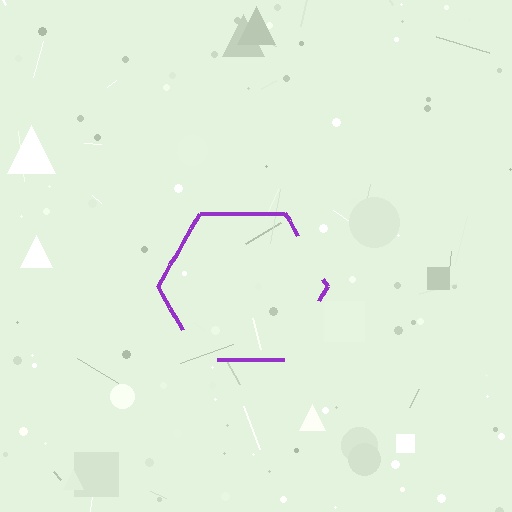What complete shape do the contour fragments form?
The contour fragments form a hexagon.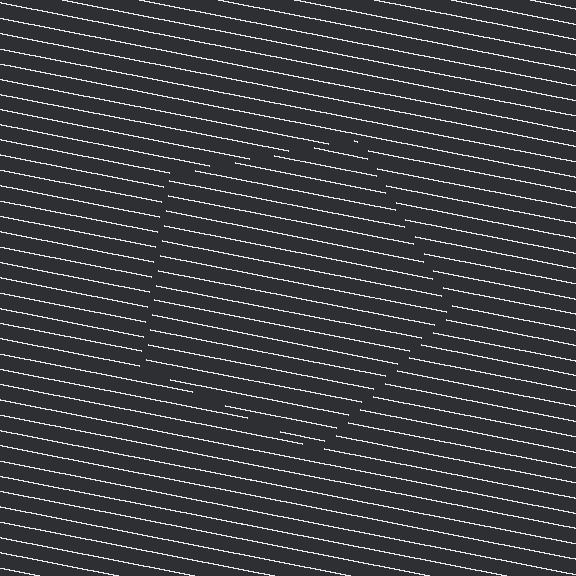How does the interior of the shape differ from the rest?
The interior of the shape contains the same grating, shifted by half a period — the contour is defined by the phase discontinuity where line-ends from the inner and outer gratings abut.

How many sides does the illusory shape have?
5 sides — the line-ends trace a pentagon.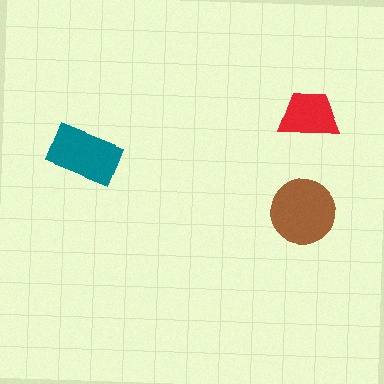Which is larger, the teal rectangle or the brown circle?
The brown circle.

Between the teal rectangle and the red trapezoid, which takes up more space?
The teal rectangle.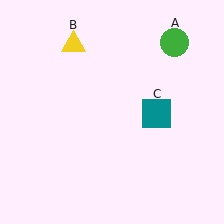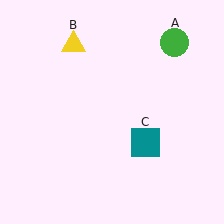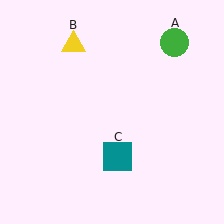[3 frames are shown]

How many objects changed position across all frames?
1 object changed position: teal square (object C).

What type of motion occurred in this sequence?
The teal square (object C) rotated clockwise around the center of the scene.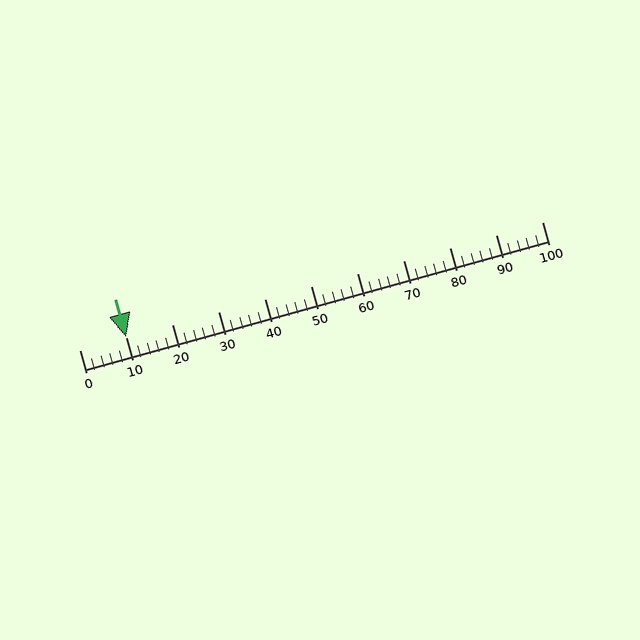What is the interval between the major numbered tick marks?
The major tick marks are spaced 10 units apart.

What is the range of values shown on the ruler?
The ruler shows values from 0 to 100.